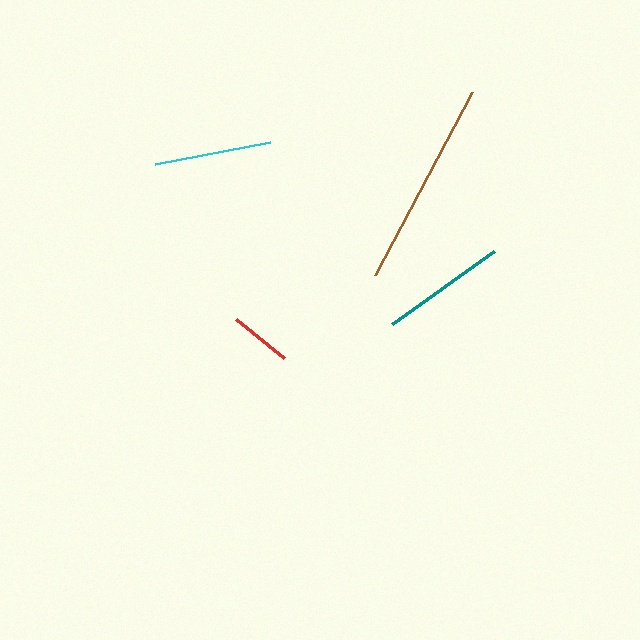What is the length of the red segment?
The red segment is approximately 61 pixels long.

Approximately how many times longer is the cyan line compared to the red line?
The cyan line is approximately 1.9 times the length of the red line.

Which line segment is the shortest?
The red line is the shortest at approximately 61 pixels.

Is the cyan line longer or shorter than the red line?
The cyan line is longer than the red line.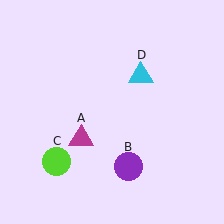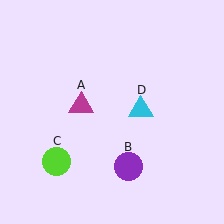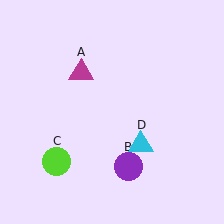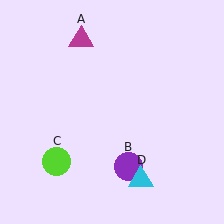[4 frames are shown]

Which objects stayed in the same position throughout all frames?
Purple circle (object B) and lime circle (object C) remained stationary.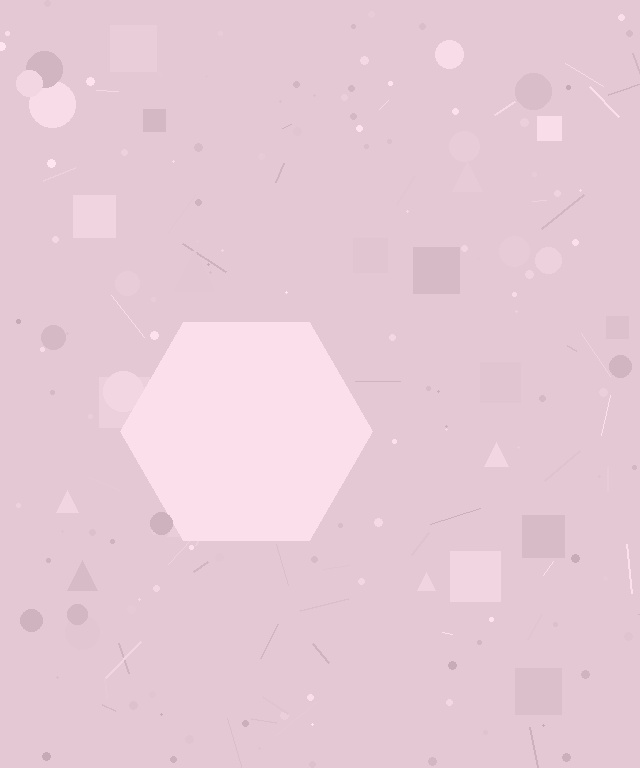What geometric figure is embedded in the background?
A hexagon is embedded in the background.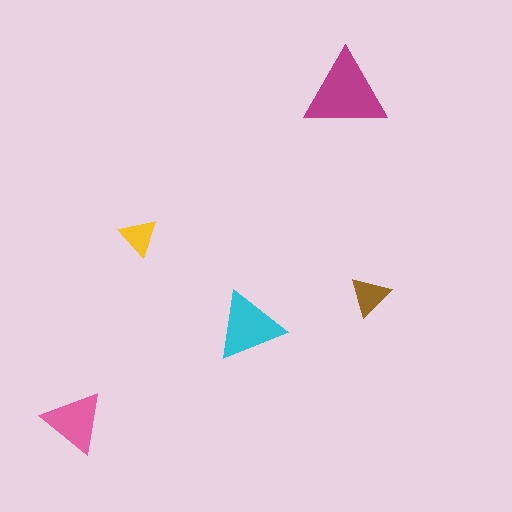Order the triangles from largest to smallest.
the magenta one, the cyan one, the pink one, the brown one, the yellow one.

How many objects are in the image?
There are 5 objects in the image.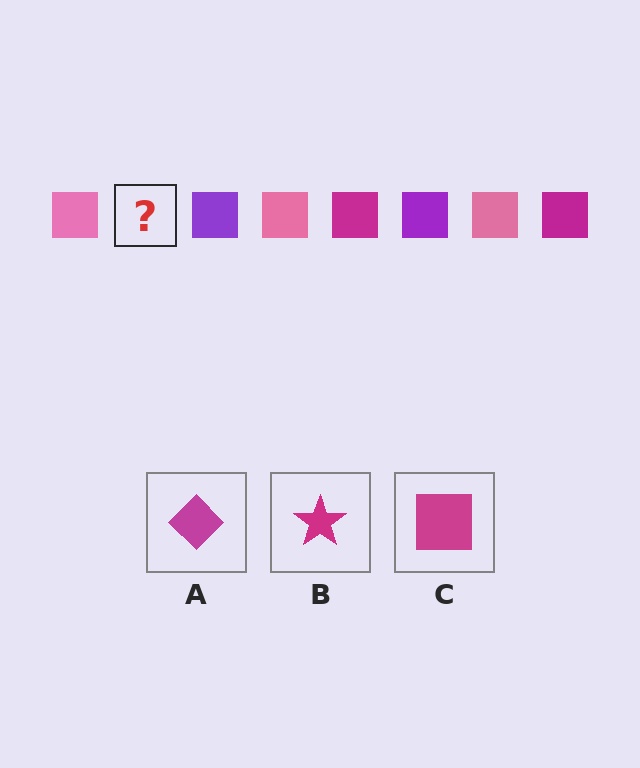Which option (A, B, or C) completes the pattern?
C.